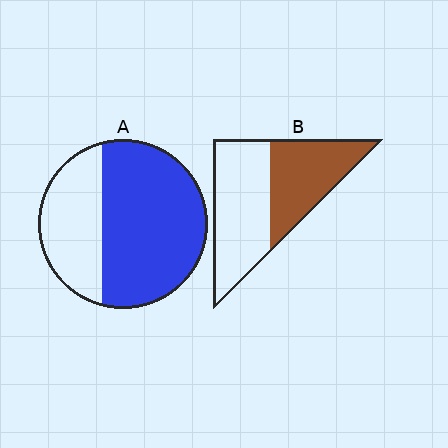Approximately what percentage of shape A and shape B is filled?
A is approximately 65% and B is approximately 45%.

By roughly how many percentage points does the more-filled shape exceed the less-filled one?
By roughly 20 percentage points (A over B).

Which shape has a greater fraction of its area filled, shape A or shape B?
Shape A.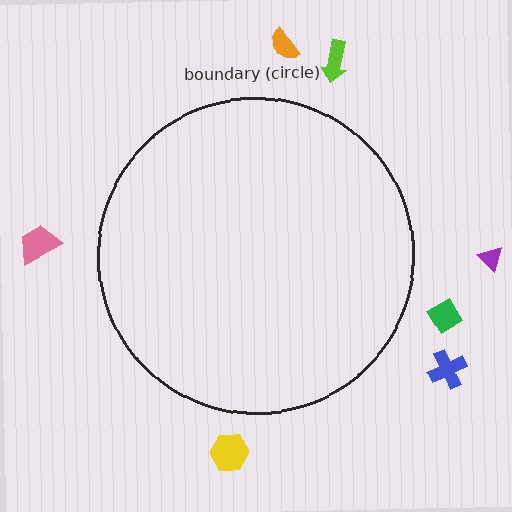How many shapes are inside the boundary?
0 inside, 7 outside.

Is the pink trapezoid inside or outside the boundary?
Outside.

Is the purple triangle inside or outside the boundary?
Outside.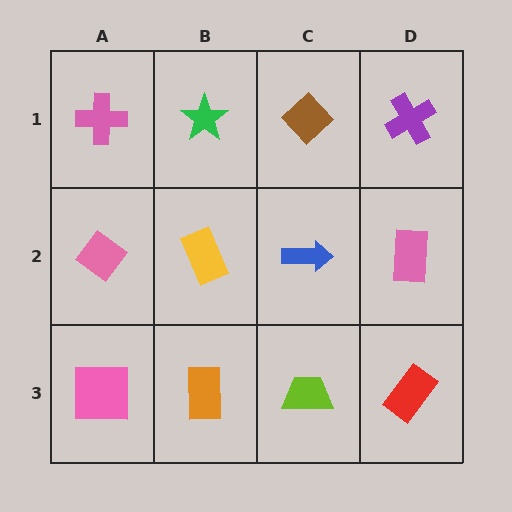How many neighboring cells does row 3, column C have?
3.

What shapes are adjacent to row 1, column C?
A blue arrow (row 2, column C), a green star (row 1, column B), a purple cross (row 1, column D).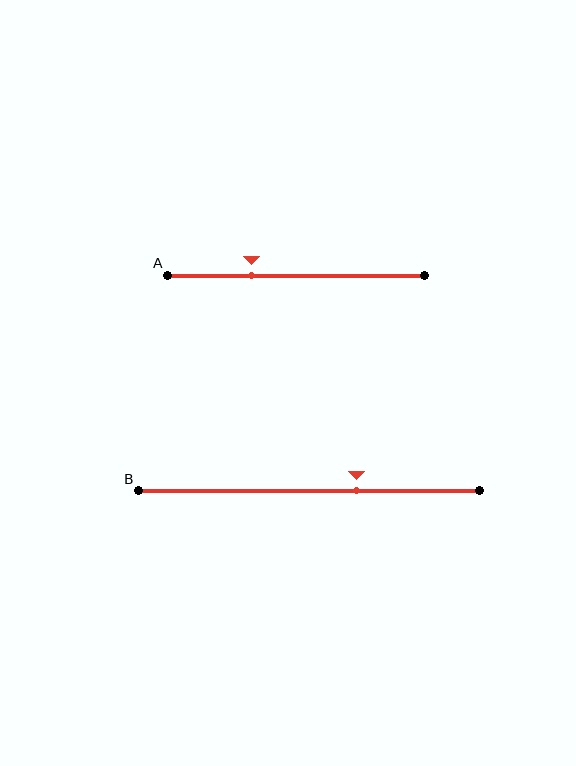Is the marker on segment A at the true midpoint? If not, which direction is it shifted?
No, the marker on segment A is shifted to the left by about 17% of the segment length.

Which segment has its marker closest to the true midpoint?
Segment B has its marker closest to the true midpoint.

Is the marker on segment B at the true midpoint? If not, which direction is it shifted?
No, the marker on segment B is shifted to the right by about 14% of the segment length.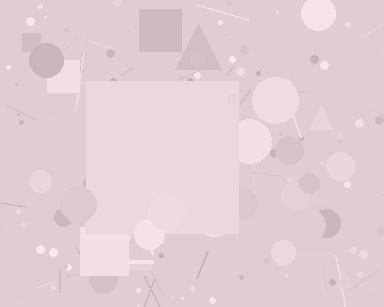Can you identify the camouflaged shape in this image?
The camouflaged shape is a square.